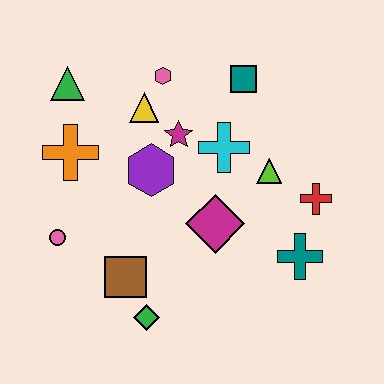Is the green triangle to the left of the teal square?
Yes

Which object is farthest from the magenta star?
The green diamond is farthest from the magenta star.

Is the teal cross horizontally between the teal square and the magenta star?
No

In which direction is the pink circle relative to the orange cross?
The pink circle is below the orange cross.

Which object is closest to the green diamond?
The brown square is closest to the green diamond.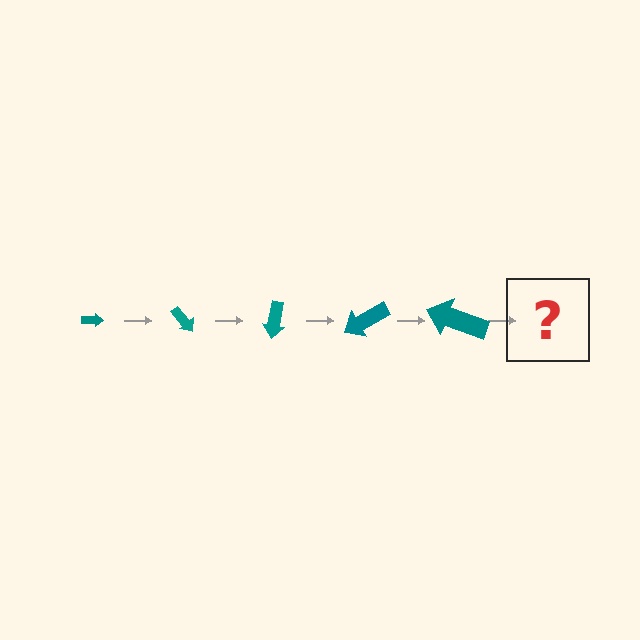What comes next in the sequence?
The next element should be an arrow, larger than the previous one and rotated 250 degrees from the start.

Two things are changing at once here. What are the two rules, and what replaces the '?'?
The two rules are that the arrow grows larger each step and it rotates 50 degrees each step. The '?' should be an arrow, larger than the previous one and rotated 250 degrees from the start.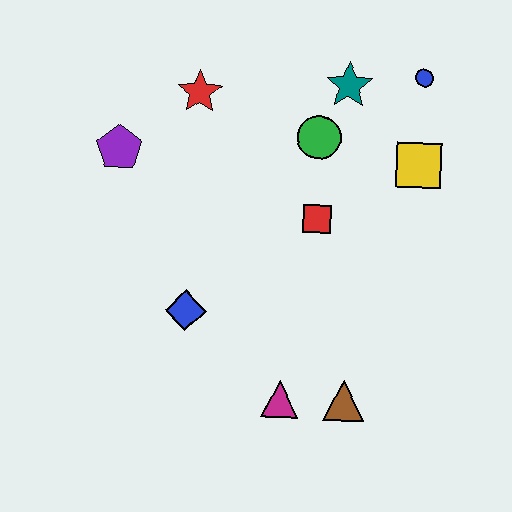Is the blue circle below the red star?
No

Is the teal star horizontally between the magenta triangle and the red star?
No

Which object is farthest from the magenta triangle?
The blue circle is farthest from the magenta triangle.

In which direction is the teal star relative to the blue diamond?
The teal star is above the blue diamond.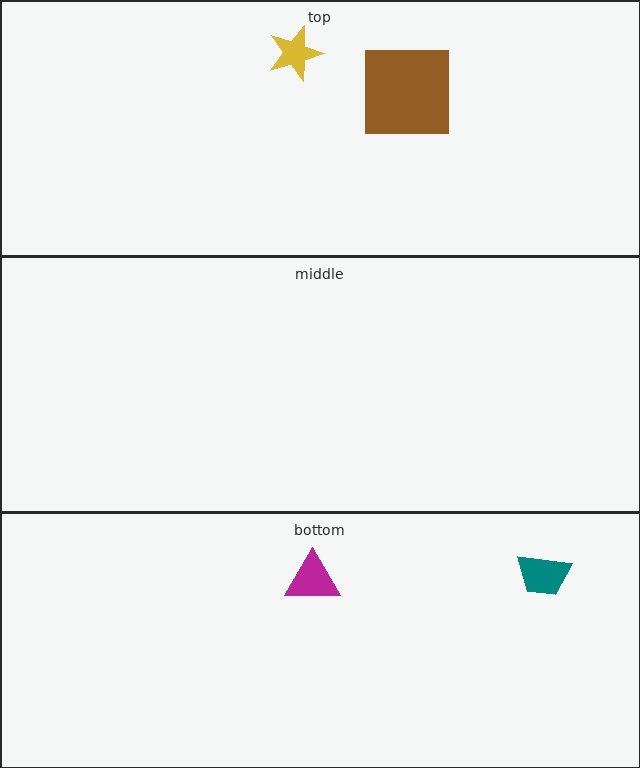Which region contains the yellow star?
The top region.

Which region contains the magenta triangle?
The bottom region.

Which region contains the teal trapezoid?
The bottom region.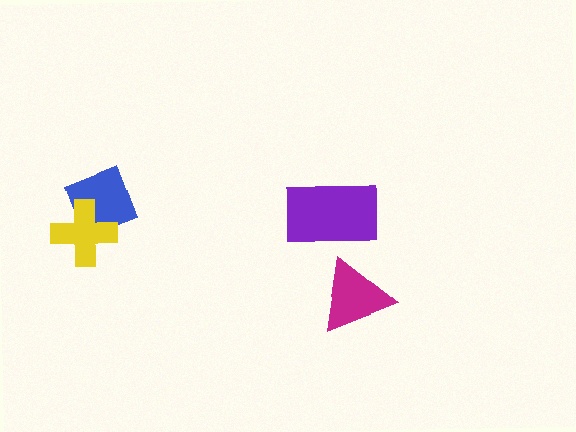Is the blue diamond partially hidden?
Yes, it is partially covered by another shape.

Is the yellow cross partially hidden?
No, no other shape covers it.